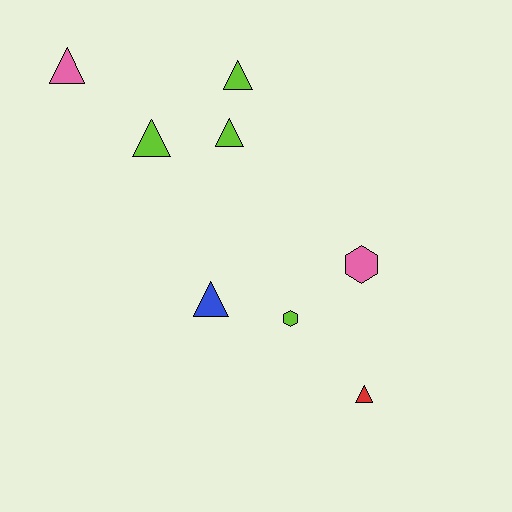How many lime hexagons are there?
There is 1 lime hexagon.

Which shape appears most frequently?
Triangle, with 6 objects.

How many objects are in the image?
There are 8 objects.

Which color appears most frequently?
Lime, with 4 objects.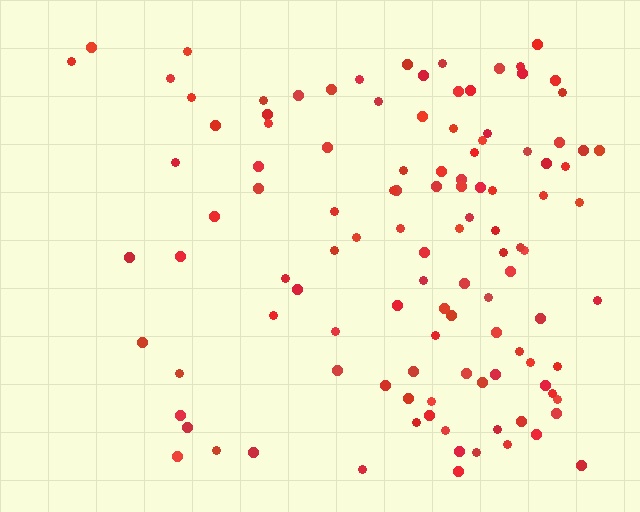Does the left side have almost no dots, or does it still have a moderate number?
Still a moderate number, just noticeably fewer than the right.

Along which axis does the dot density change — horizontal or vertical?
Horizontal.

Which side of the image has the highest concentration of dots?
The right.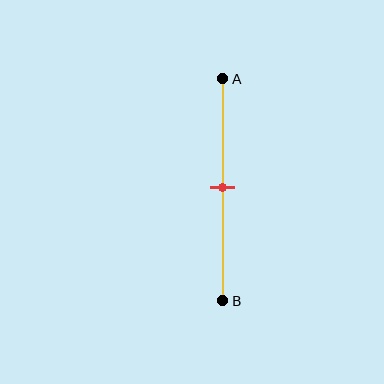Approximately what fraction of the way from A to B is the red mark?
The red mark is approximately 50% of the way from A to B.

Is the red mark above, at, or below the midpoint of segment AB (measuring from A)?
The red mark is approximately at the midpoint of segment AB.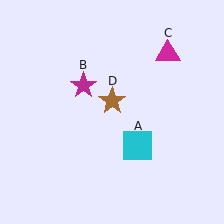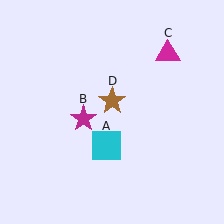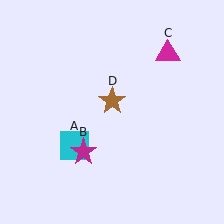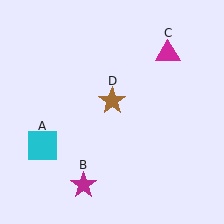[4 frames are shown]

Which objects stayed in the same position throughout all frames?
Magenta triangle (object C) and brown star (object D) remained stationary.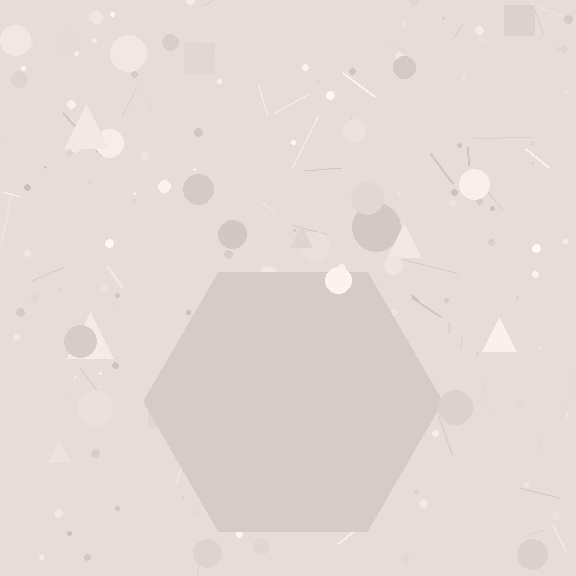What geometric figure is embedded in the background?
A hexagon is embedded in the background.